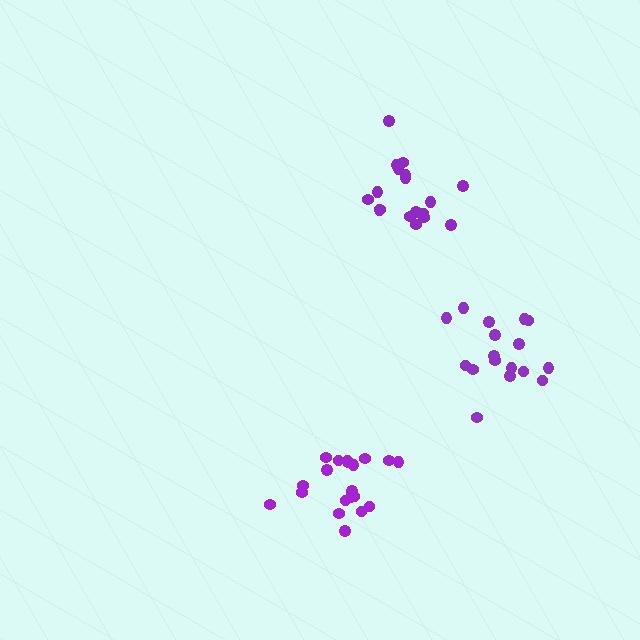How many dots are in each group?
Group 1: 18 dots, Group 2: 17 dots, Group 3: 20 dots (55 total).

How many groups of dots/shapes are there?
There are 3 groups.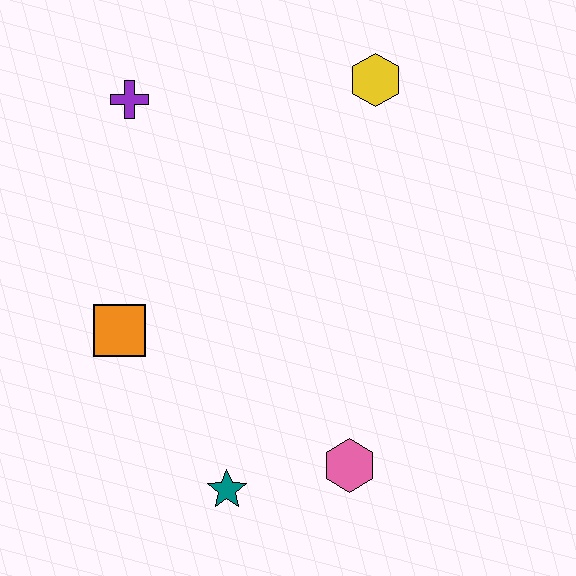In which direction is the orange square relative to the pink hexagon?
The orange square is to the left of the pink hexagon.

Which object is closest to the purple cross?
The orange square is closest to the purple cross.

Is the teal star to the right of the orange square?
Yes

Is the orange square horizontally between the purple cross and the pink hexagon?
No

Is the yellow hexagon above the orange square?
Yes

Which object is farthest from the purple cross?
The pink hexagon is farthest from the purple cross.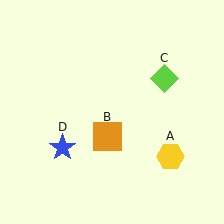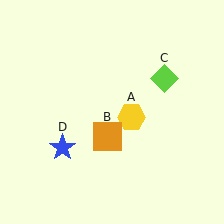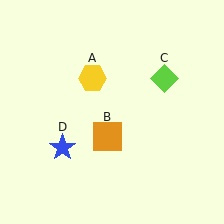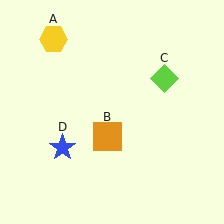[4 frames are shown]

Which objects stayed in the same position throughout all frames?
Orange square (object B) and lime diamond (object C) and blue star (object D) remained stationary.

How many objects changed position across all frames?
1 object changed position: yellow hexagon (object A).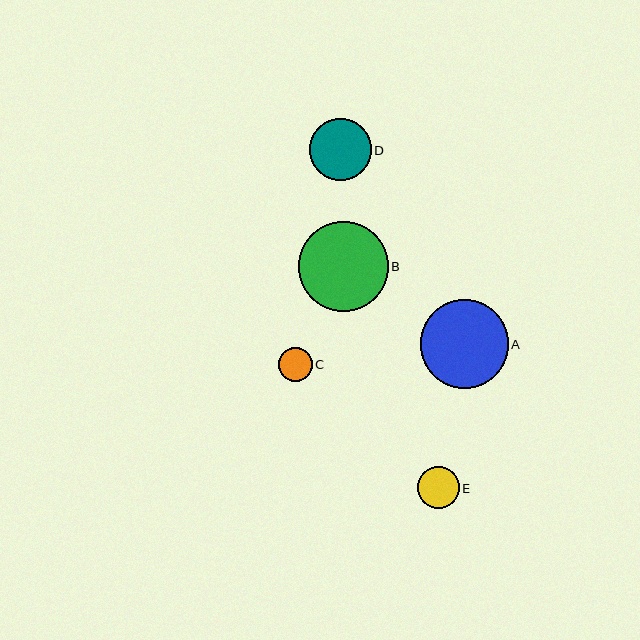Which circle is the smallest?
Circle C is the smallest with a size of approximately 34 pixels.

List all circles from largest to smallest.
From largest to smallest: B, A, D, E, C.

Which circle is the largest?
Circle B is the largest with a size of approximately 90 pixels.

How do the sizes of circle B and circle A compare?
Circle B and circle A are approximately the same size.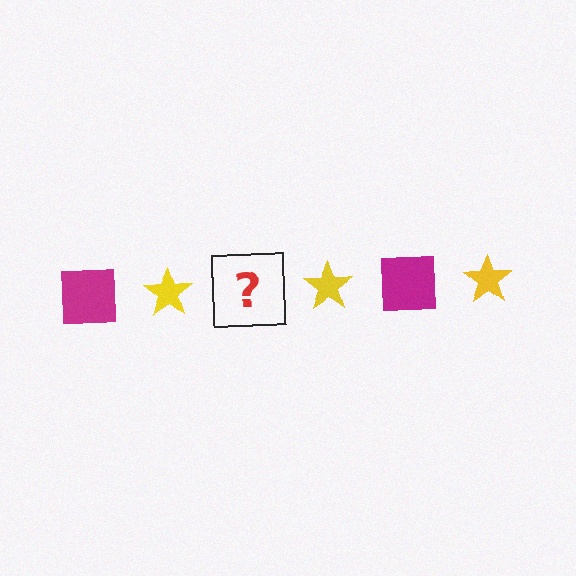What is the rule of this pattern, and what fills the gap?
The rule is that the pattern alternates between magenta square and yellow star. The gap should be filled with a magenta square.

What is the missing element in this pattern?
The missing element is a magenta square.